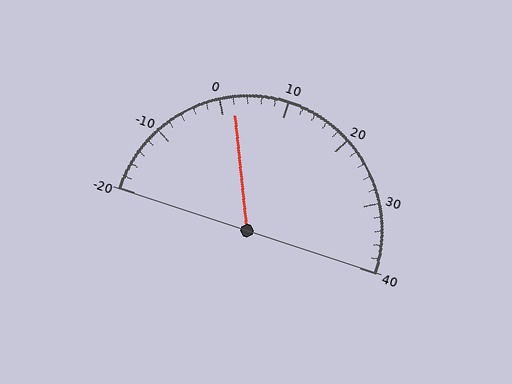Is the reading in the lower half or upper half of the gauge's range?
The reading is in the lower half of the range (-20 to 40).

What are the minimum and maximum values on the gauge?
The gauge ranges from -20 to 40.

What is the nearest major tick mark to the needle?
The nearest major tick mark is 0.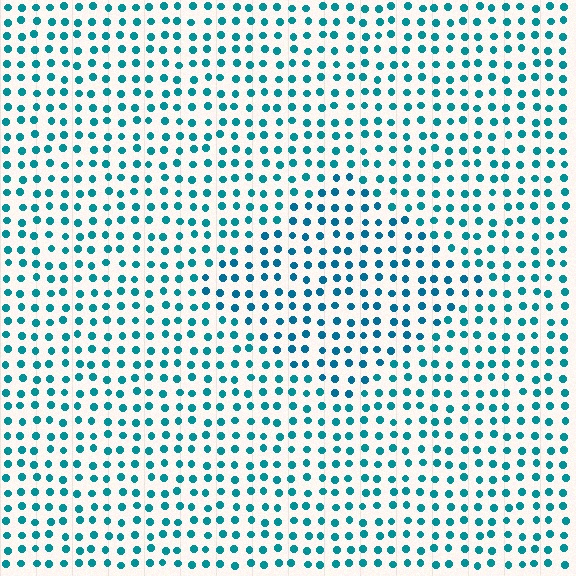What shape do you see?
I see a diamond.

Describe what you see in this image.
The image is filled with small teal elements in a uniform arrangement. A diamond-shaped region is visible where the elements are tinted to a slightly different hue, forming a subtle color boundary.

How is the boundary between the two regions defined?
The boundary is defined purely by a slight shift in hue (about 14 degrees). Spacing, size, and orientation are identical on both sides.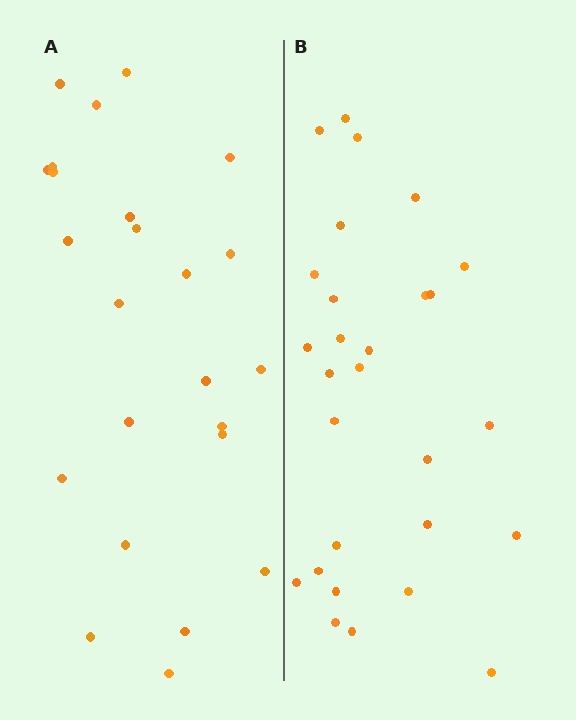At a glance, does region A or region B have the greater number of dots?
Region B (the right region) has more dots.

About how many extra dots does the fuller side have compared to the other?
Region B has about 4 more dots than region A.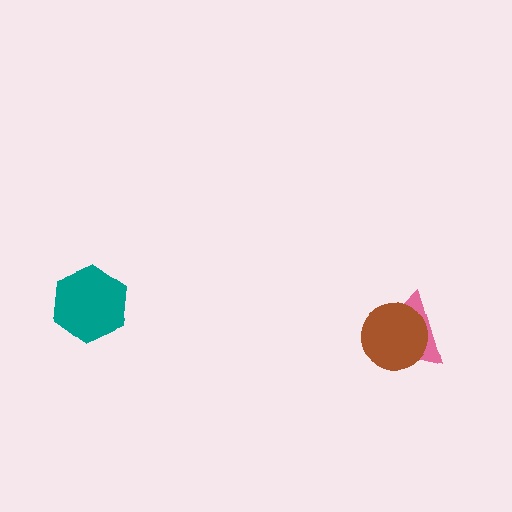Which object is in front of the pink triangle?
The brown circle is in front of the pink triangle.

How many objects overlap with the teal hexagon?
0 objects overlap with the teal hexagon.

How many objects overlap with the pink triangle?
1 object overlaps with the pink triangle.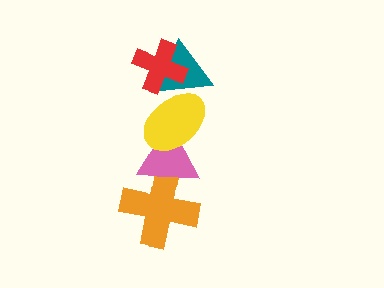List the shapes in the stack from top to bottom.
From top to bottom: the red cross, the teal triangle, the yellow ellipse, the pink triangle, the orange cross.